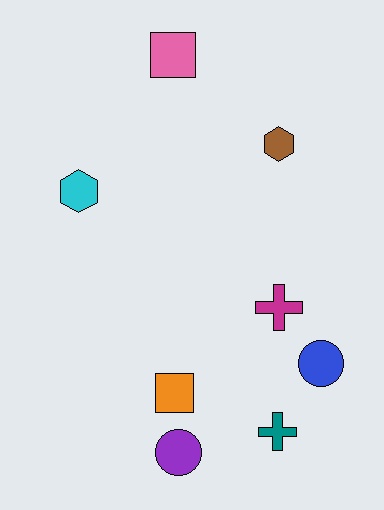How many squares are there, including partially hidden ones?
There are 2 squares.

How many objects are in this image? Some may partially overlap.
There are 8 objects.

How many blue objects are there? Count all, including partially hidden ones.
There is 1 blue object.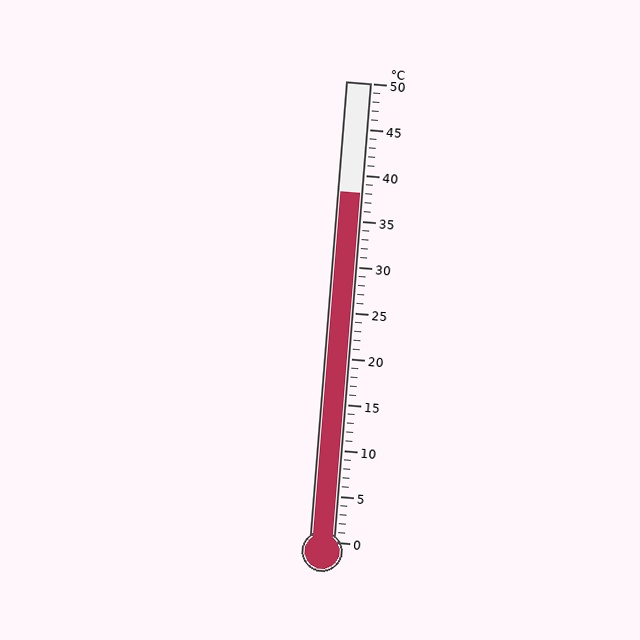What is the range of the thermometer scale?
The thermometer scale ranges from 0°C to 50°C.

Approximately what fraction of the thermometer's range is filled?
The thermometer is filled to approximately 75% of its range.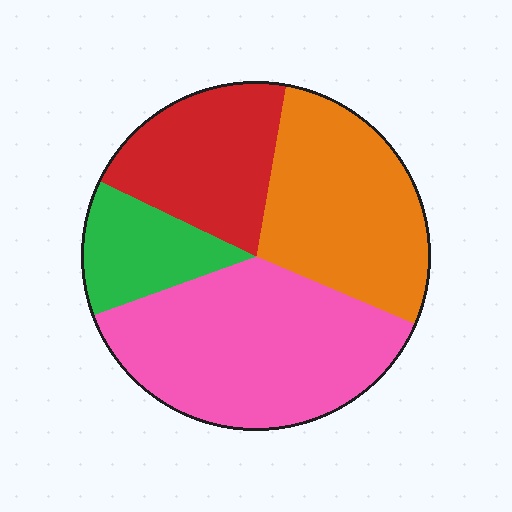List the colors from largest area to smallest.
From largest to smallest: pink, orange, red, green.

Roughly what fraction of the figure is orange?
Orange covers roughly 30% of the figure.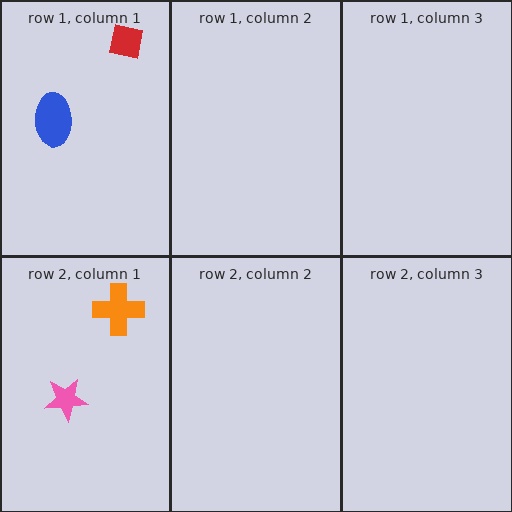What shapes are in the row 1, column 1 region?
The red square, the blue ellipse.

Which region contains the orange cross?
The row 2, column 1 region.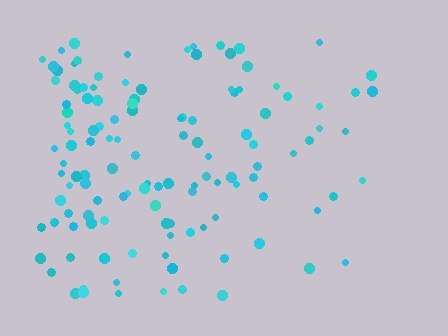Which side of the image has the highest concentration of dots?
The left.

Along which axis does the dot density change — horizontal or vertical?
Horizontal.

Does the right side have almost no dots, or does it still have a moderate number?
Still a moderate number, just noticeably fewer than the left.